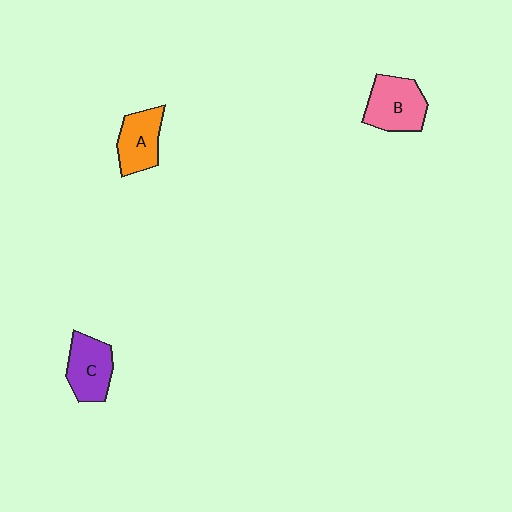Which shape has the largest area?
Shape B (pink).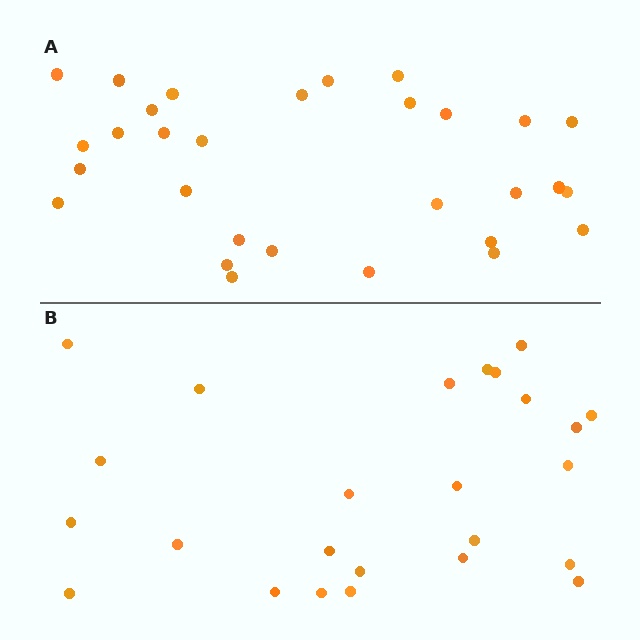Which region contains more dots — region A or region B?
Region A (the top region) has more dots.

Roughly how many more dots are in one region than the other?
Region A has about 5 more dots than region B.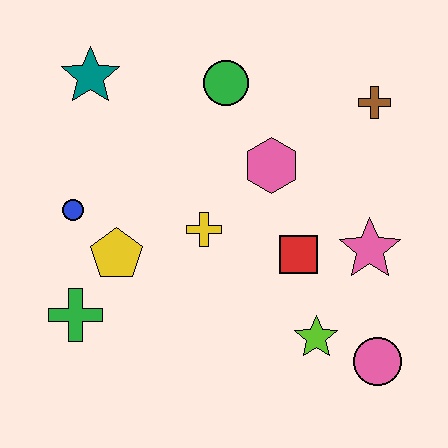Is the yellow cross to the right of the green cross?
Yes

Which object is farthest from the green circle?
The pink circle is farthest from the green circle.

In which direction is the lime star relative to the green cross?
The lime star is to the right of the green cross.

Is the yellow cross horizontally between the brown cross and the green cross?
Yes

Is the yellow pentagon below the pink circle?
No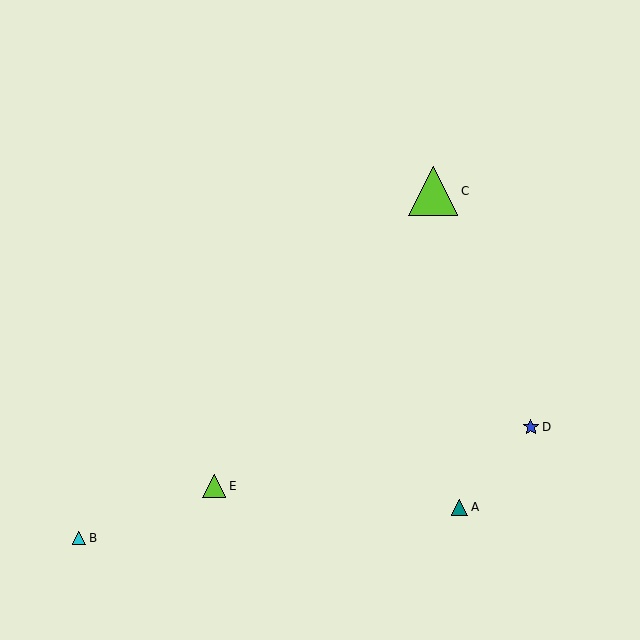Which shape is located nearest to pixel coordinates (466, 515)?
The teal triangle (labeled A) at (459, 507) is nearest to that location.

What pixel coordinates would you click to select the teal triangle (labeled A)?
Click at (459, 507) to select the teal triangle A.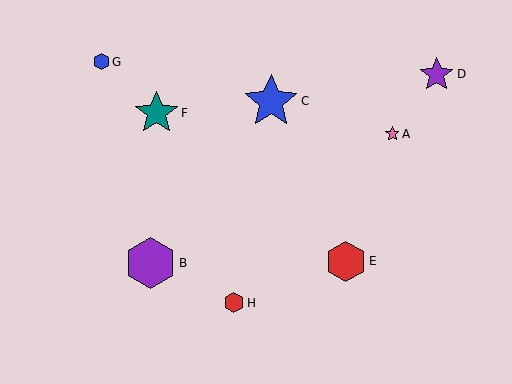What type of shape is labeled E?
Shape E is a red hexagon.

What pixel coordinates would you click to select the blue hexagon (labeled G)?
Click at (101, 62) to select the blue hexagon G.